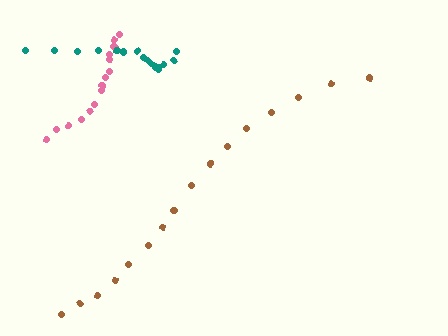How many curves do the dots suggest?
There are 3 distinct paths.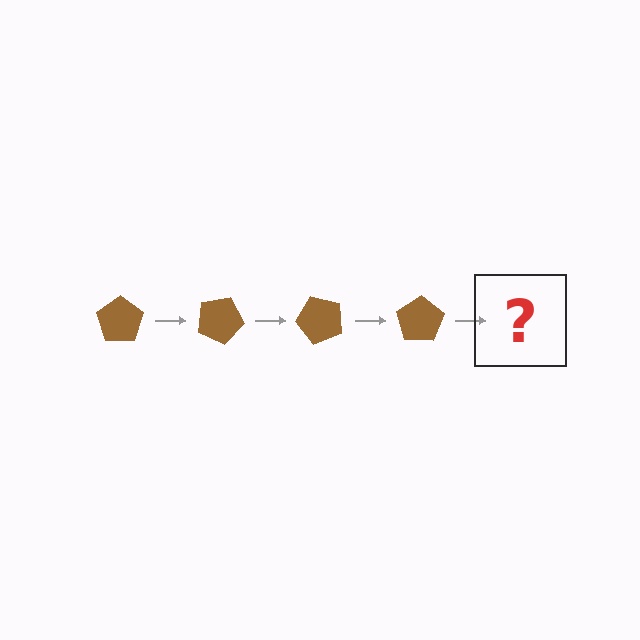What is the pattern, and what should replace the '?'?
The pattern is that the pentagon rotates 25 degrees each step. The '?' should be a brown pentagon rotated 100 degrees.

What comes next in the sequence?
The next element should be a brown pentagon rotated 100 degrees.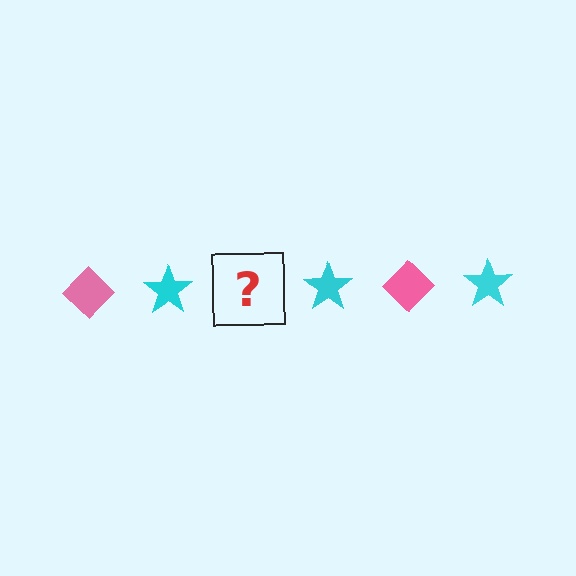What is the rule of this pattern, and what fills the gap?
The rule is that the pattern alternates between pink diamond and cyan star. The gap should be filled with a pink diamond.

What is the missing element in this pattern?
The missing element is a pink diamond.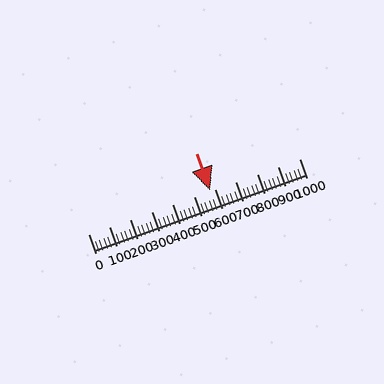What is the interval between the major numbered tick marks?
The major tick marks are spaced 100 units apart.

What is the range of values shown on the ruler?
The ruler shows values from 0 to 1000.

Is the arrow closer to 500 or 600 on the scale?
The arrow is closer to 600.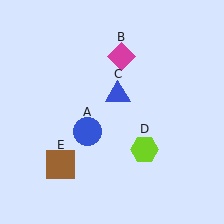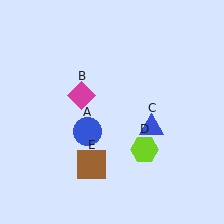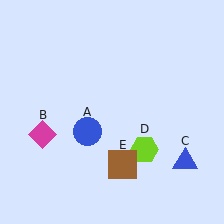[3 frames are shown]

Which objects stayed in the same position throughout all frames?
Blue circle (object A) and lime hexagon (object D) remained stationary.